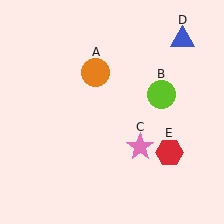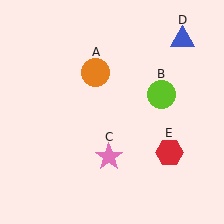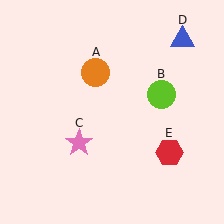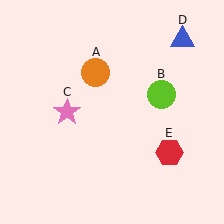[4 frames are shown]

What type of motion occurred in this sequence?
The pink star (object C) rotated clockwise around the center of the scene.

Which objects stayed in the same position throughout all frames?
Orange circle (object A) and lime circle (object B) and blue triangle (object D) and red hexagon (object E) remained stationary.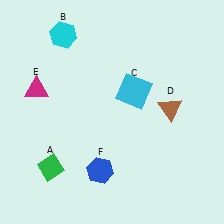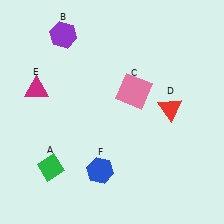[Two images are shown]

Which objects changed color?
B changed from cyan to purple. C changed from cyan to pink. D changed from brown to red.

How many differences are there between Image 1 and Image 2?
There are 3 differences between the two images.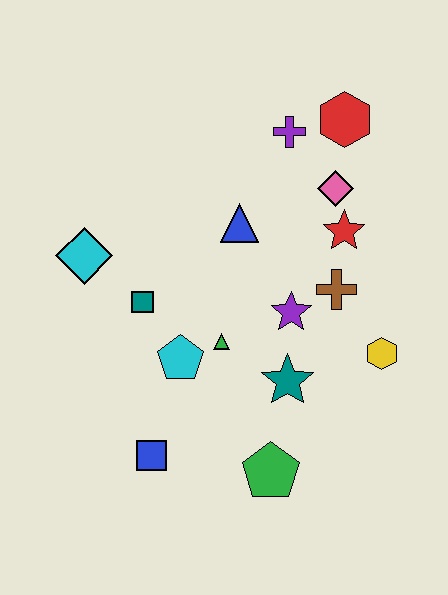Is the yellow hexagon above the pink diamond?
No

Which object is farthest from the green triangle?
The red hexagon is farthest from the green triangle.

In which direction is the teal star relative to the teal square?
The teal star is to the right of the teal square.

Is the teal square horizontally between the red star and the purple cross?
No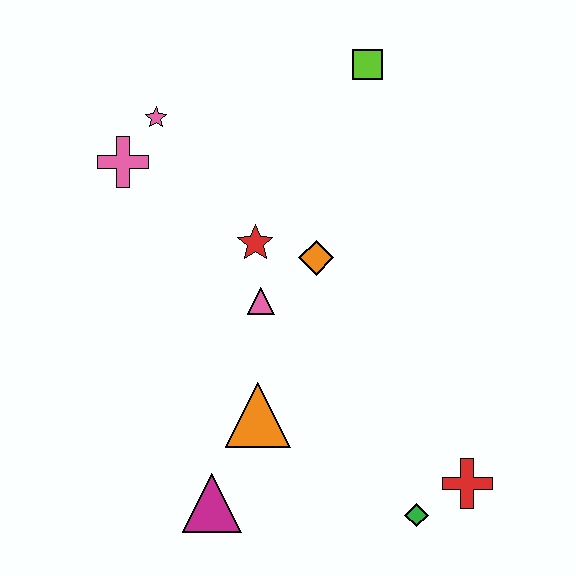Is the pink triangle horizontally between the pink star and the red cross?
Yes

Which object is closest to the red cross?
The green diamond is closest to the red cross.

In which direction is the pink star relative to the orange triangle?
The pink star is above the orange triangle.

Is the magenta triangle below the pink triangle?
Yes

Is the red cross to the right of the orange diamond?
Yes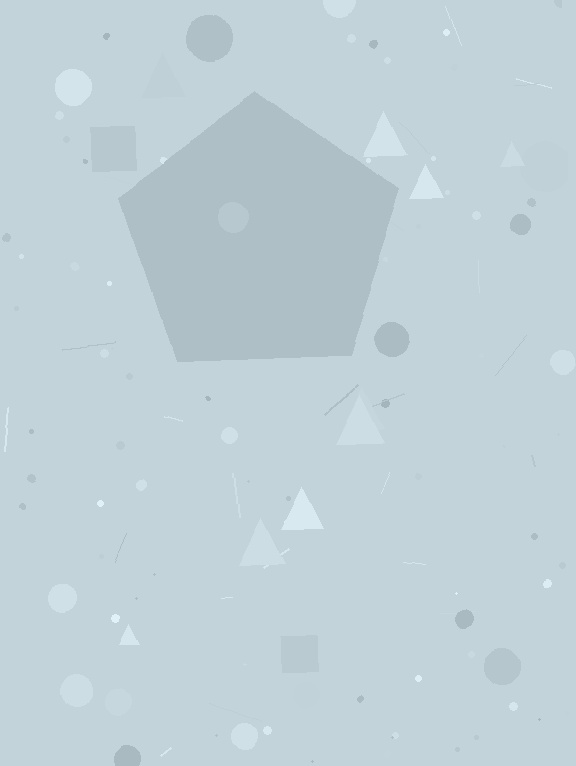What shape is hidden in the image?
A pentagon is hidden in the image.